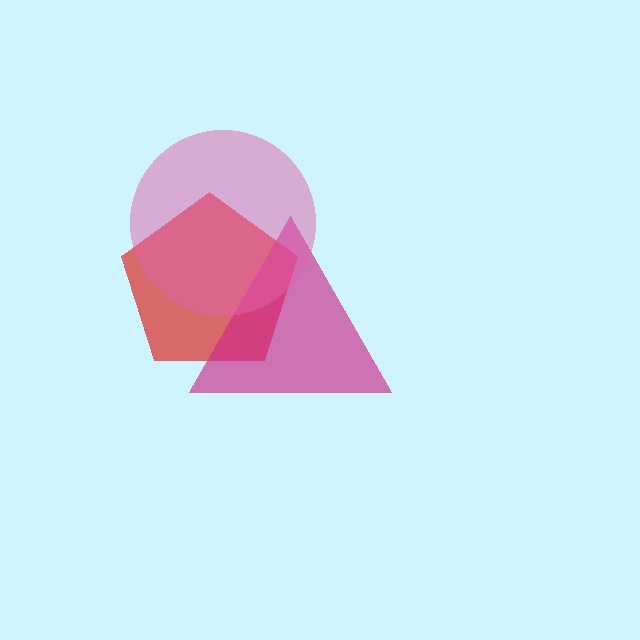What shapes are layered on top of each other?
The layered shapes are: a red pentagon, a magenta triangle, a pink circle.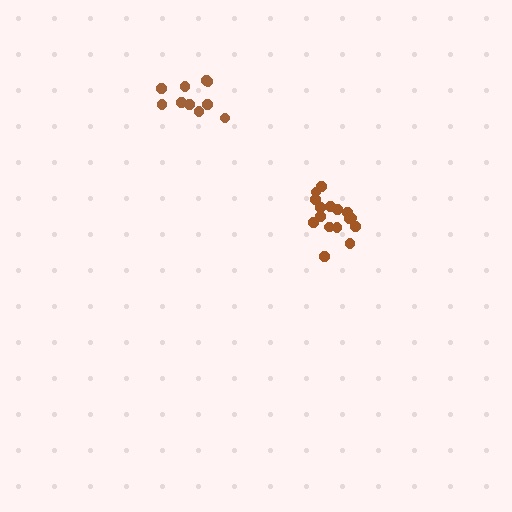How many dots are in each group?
Group 1: 16 dots, Group 2: 10 dots (26 total).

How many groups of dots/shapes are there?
There are 2 groups.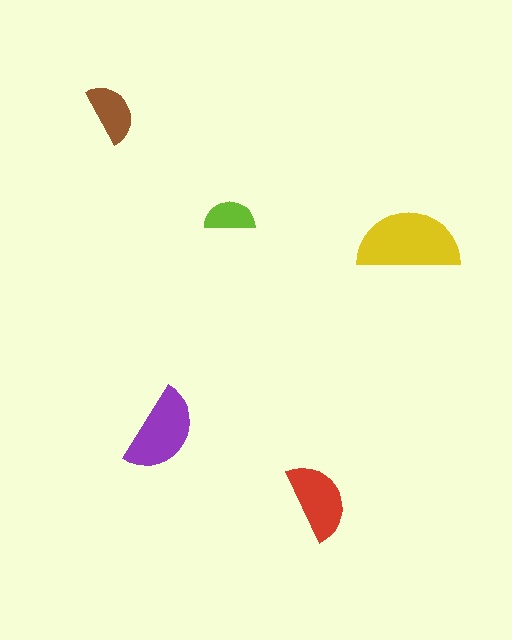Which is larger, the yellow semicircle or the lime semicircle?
The yellow one.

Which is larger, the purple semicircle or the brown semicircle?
The purple one.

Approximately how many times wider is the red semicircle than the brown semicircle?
About 1.5 times wider.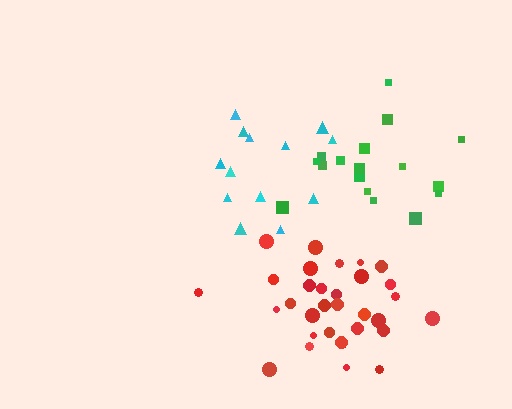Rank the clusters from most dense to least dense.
red, cyan, green.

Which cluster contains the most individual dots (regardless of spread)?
Red (32).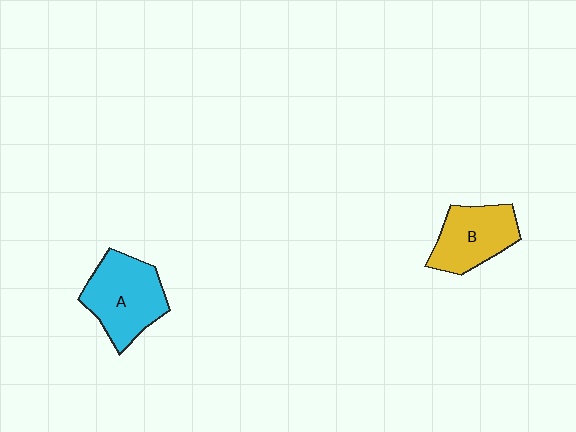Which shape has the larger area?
Shape A (cyan).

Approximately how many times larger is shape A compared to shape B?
Approximately 1.2 times.